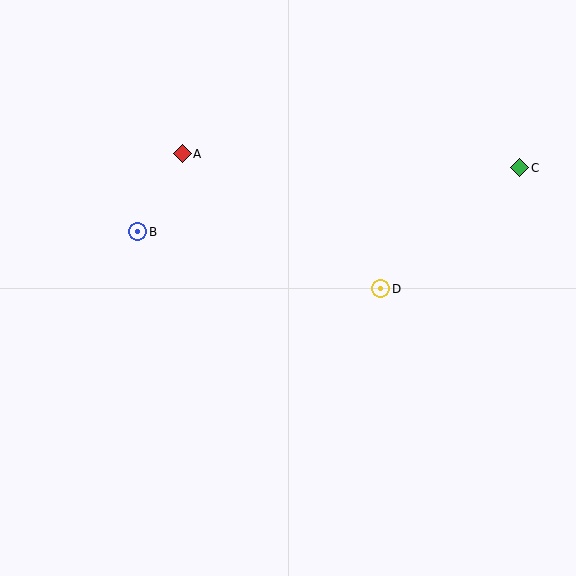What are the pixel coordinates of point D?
Point D is at (381, 289).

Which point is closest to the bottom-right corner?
Point D is closest to the bottom-right corner.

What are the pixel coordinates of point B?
Point B is at (138, 232).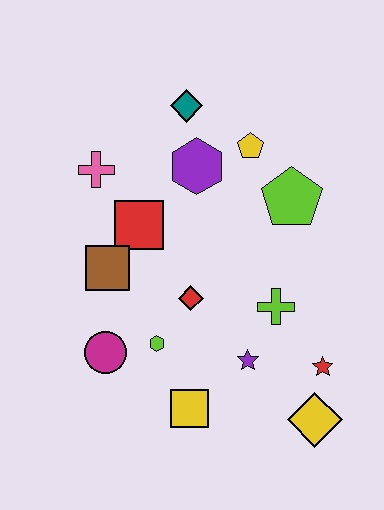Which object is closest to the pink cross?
The red square is closest to the pink cross.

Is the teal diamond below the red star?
No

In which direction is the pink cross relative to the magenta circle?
The pink cross is above the magenta circle.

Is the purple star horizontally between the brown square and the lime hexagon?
No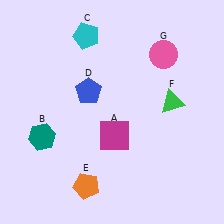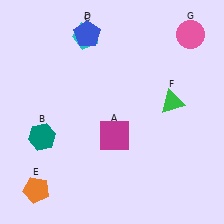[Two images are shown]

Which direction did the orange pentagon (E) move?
The orange pentagon (E) moved left.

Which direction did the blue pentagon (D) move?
The blue pentagon (D) moved up.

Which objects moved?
The objects that moved are: the blue pentagon (D), the orange pentagon (E), the pink circle (G).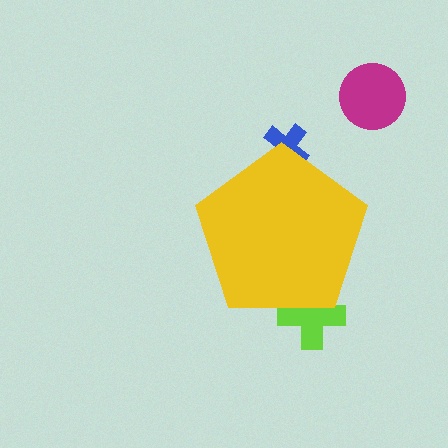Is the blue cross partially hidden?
Yes, the blue cross is partially hidden behind the yellow pentagon.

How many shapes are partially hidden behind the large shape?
2 shapes are partially hidden.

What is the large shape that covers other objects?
A yellow pentagon.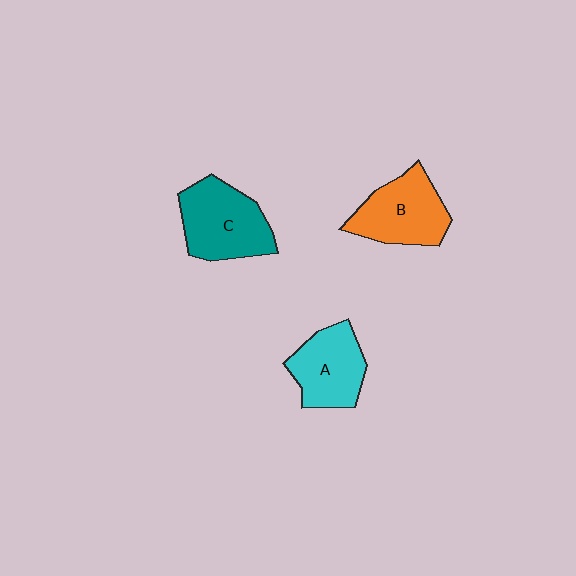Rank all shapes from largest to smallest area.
From largest to smallest: C (teal), B (orange), A (cyan).